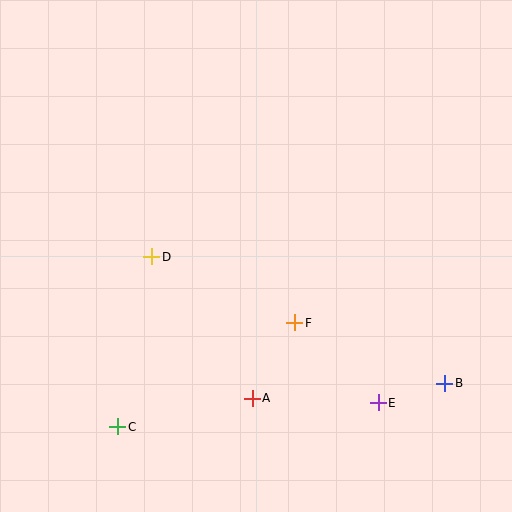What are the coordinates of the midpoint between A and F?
The midpoint between A and F is at (274, 360).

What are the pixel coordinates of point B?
Point B is at (445, 383).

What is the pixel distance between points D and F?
The distance between D and F is 157 pixels.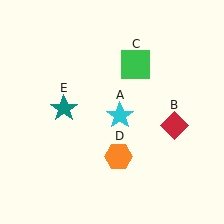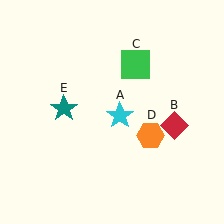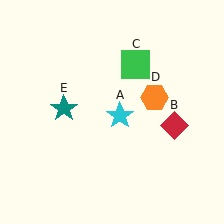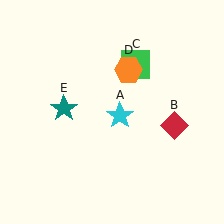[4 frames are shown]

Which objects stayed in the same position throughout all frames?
Cyan star (object A) and red diamond (object B) and green square (object C) and teal star (object E) remained stationary.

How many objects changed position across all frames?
1 object changed position: orange hexagon (object D).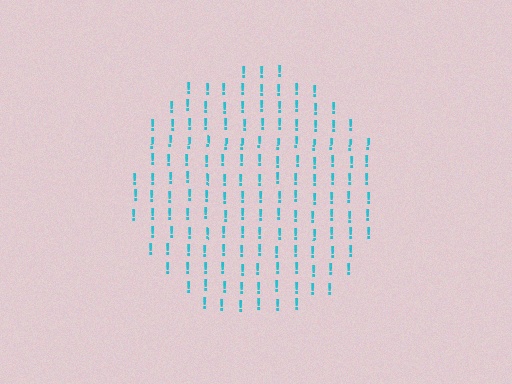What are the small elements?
The small elements are exclamation marks.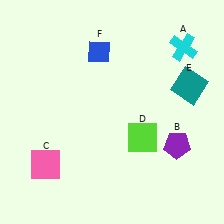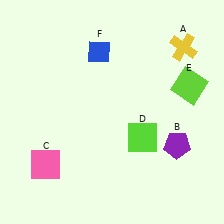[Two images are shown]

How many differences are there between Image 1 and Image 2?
There are 2 differences between the two images.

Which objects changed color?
A changed from cyan to yellow. E changed from teal to lime.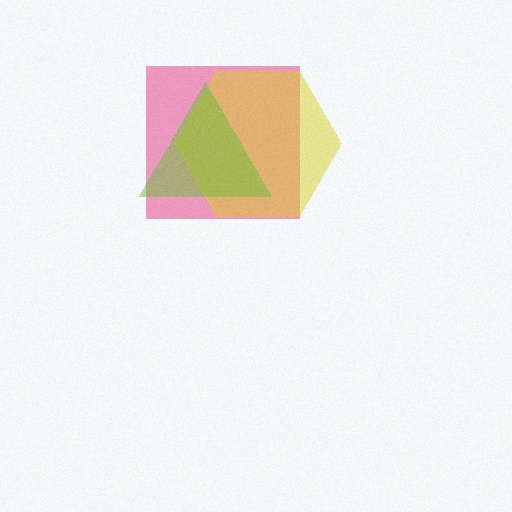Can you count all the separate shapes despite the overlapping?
Yes, there are 3 separate shapes.